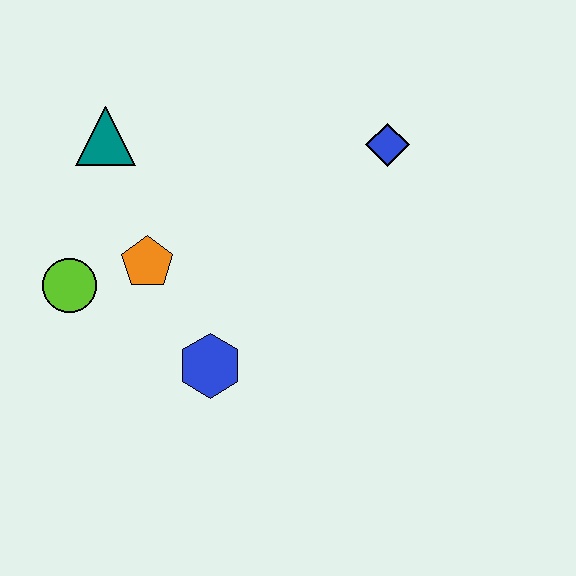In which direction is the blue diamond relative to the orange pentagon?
The blue diamond is to the right of the orange pentagon.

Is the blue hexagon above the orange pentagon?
No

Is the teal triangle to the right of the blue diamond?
No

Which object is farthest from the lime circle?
The blue diamond is farthest from the lime circle.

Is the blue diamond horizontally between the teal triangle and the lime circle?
No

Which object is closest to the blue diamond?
The orange pentagon is closest to the blue diamond.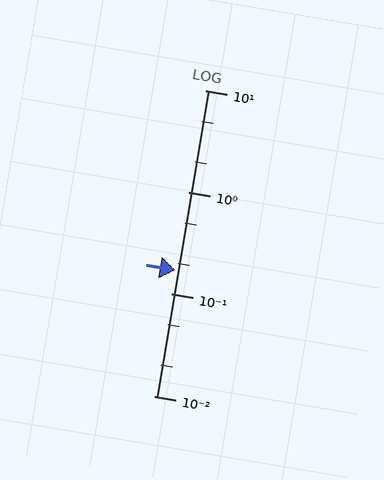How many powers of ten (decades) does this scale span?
The scale spans 3 decades, from 0.01 to 10.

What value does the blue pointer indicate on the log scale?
The pointer indicates approximately 0.17.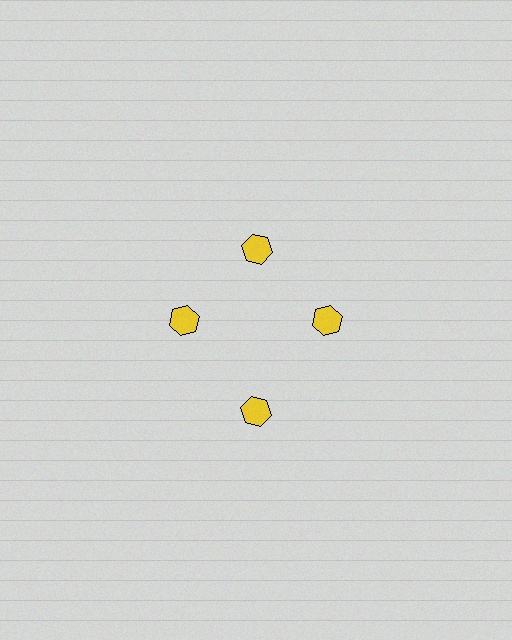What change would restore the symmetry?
The symmetry would be restored by moving it inward, back onto the ring so that all 4 hexagons sit at equal angles and equal distance from the center.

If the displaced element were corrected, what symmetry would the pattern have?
It would have 4-fold rotational symmetry — the pattern would map onto itself every 90 degrees.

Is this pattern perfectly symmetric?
No. The 4 yellow hexagons are arranged in a ring, but one element near the 6 o'clock position is pushed outward from the center, breaking the 4-fold rotational symmetry.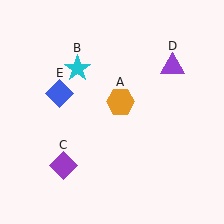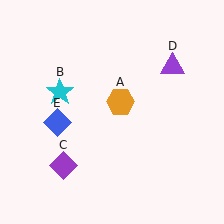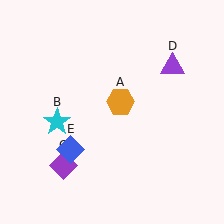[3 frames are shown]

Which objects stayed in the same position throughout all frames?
Orange hexagon (object A) and purple diamond (object C) and purple triangle (object D) remained stationary.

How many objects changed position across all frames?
2 objects changed position: cyan star (object B), blue diamond (object E).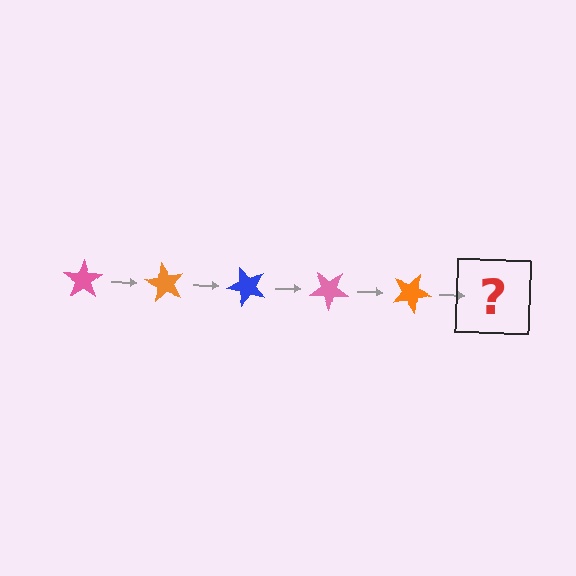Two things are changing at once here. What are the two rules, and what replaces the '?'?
The two rules are that it rotates 60 degrees each step and the color cycles through pink, orange, and blue. The '?' should be a blue star, rotated 300 degrees from the start.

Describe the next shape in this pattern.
It should be a blue star, rotated 300 degrees from the start.